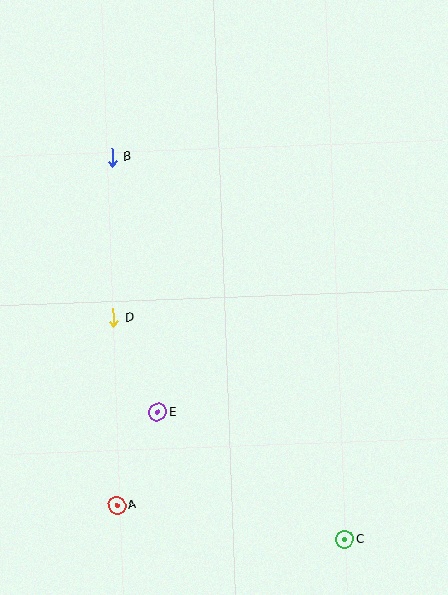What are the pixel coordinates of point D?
Point D is at (113, 318).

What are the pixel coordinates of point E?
Point E is at (158, 412).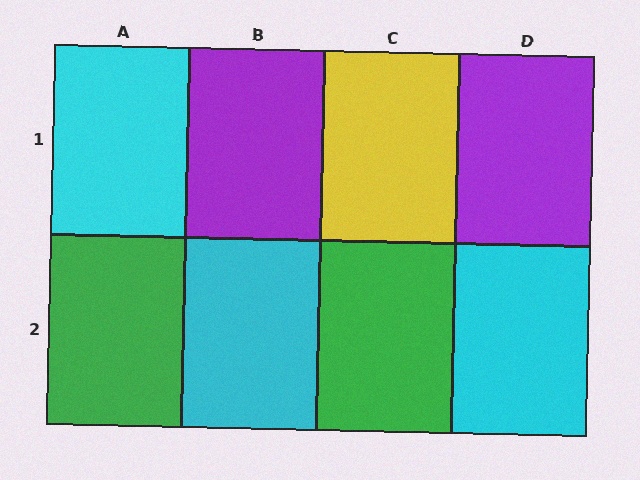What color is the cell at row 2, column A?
Green.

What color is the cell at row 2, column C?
Green.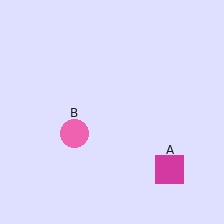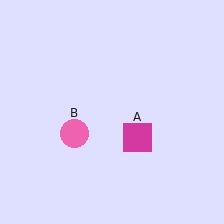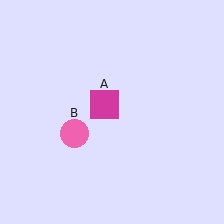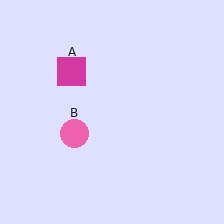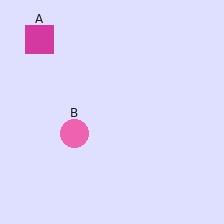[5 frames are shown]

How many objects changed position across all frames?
1 object changed position: magenta square (object A).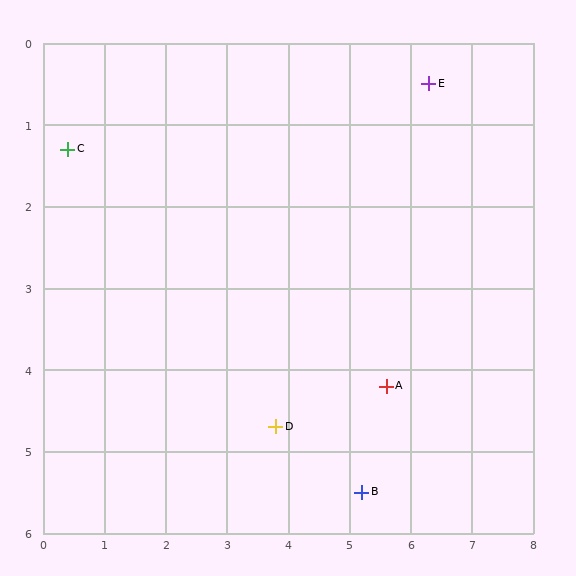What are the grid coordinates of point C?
Point C is at approximately (0.4, 1.3).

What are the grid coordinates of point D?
Point D is at approximately (3.8, 4.7).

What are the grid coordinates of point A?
Point A is at approximately (5.6, 4.2).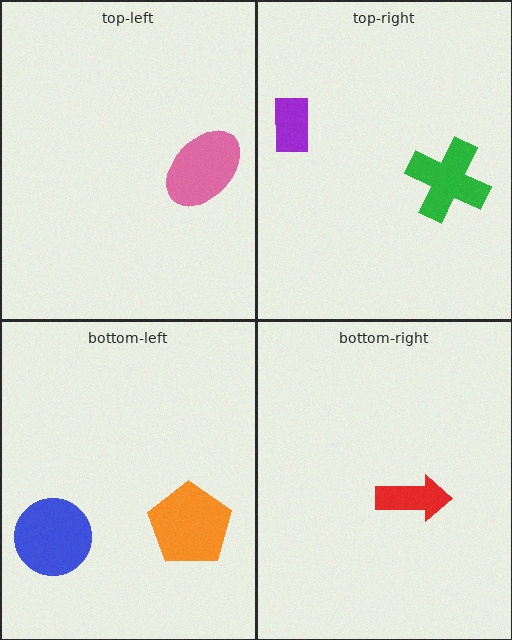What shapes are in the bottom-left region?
The orange pentagon, the blue circle.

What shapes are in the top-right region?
The green cross, the purple rectangle.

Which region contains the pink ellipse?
The top-left region.